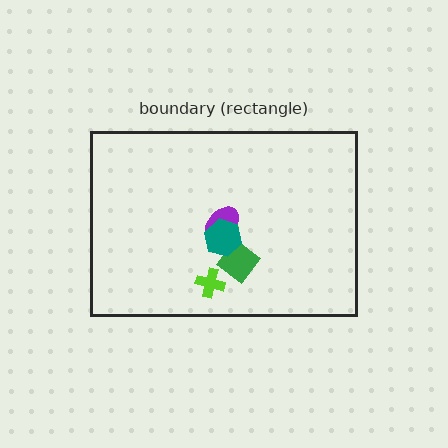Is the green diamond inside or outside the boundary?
Inside.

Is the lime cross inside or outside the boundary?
Inside.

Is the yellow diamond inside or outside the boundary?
Inside.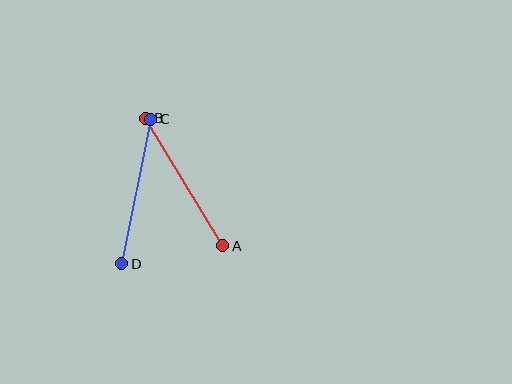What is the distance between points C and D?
The distance is approximately 147 pixels.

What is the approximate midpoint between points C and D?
The midpoint is at approximately (136, 192) pixels.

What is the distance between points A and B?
The distance is approximately 150 pixels.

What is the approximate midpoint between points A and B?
The midpoint is at approximately (184, 182) pixels.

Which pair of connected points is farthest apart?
Points A and B are farthest apart.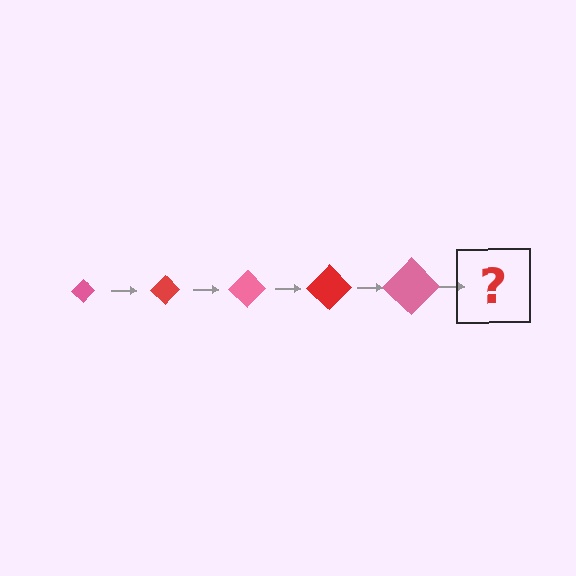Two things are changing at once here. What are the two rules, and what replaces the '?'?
The two rules are that the diamond grows larger each step and the color cycles through pink and red. The '?' should be a red diamond, larger than the previous one.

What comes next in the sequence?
The next element should be a red diamond, larger than the previous one.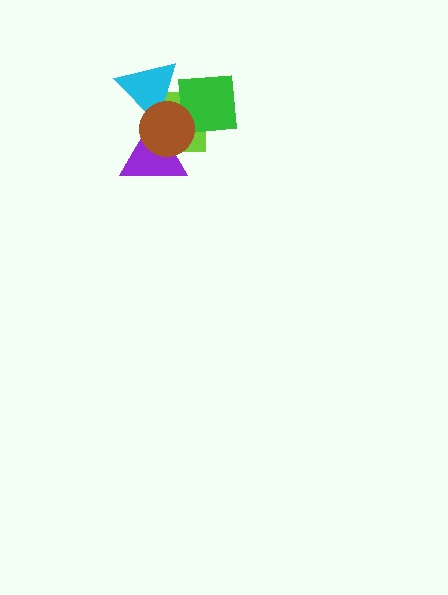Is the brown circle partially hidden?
No, no other shape covers it.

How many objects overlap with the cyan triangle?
4 objects overlap with the cyan triangle.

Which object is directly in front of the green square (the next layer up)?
The cyan triangle is directly in front of the green square.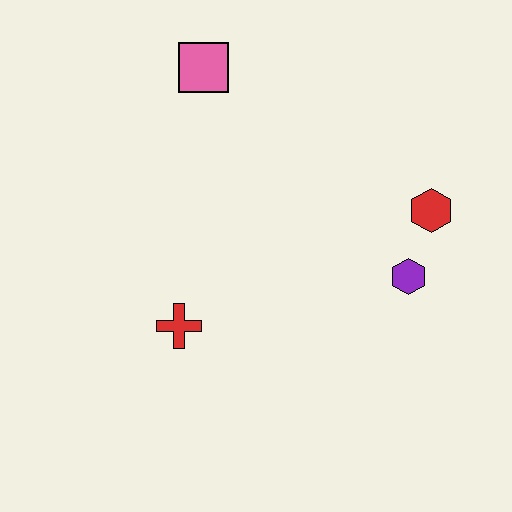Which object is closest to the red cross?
The purple hexagon is closest to the red cross.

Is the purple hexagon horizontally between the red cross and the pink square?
No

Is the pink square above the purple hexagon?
Yes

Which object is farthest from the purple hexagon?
The pink square is farthest from the purple hexagon.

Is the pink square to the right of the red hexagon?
No